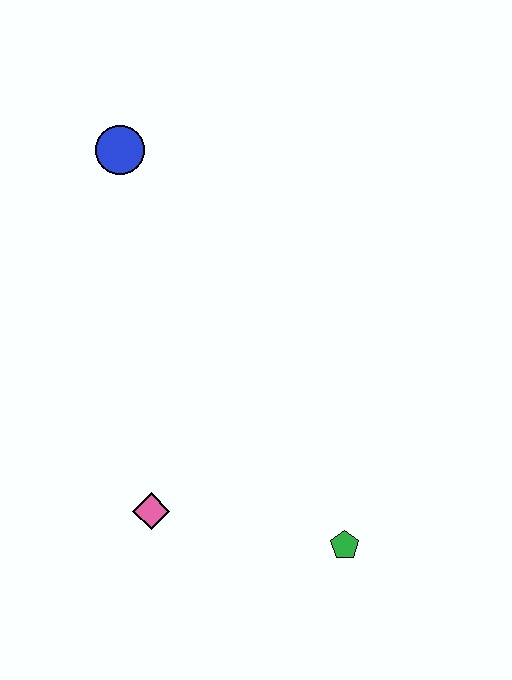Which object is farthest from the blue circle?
The green pentagon is farthest from the blue circle.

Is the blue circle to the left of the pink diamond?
Yes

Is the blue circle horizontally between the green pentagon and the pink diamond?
No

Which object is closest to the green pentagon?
The pink diamond is closest to the green pentagon.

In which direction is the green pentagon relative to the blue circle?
The green pentagon is below the blue circle.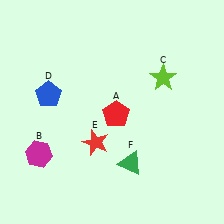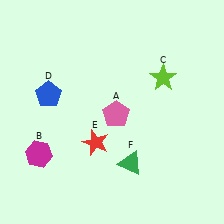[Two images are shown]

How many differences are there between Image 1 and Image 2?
There is 1 difference between the two images.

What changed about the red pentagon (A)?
In Image 1, A is red. In Image 2, it changed to pink.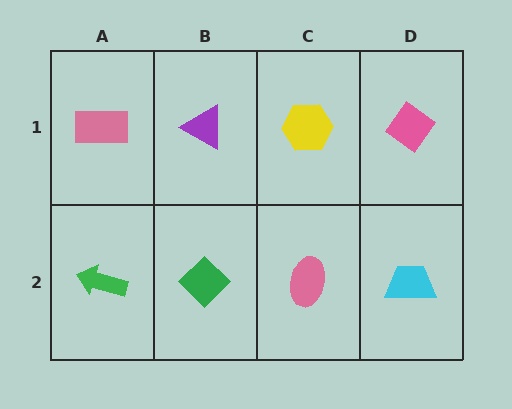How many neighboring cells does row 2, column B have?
3.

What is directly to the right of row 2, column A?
A green diamond.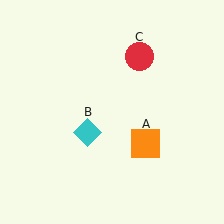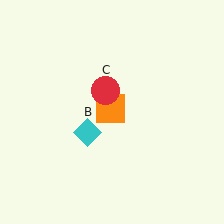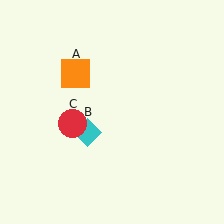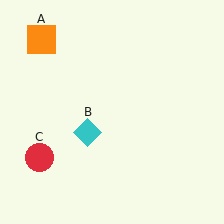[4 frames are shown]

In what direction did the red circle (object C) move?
The red circle (object C) moved down and to the left.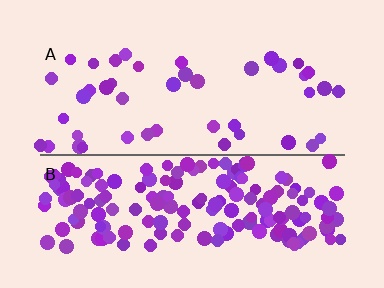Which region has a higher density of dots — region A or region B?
B (the bottom).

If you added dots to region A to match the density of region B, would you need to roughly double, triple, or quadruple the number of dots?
Approximately quadruple.